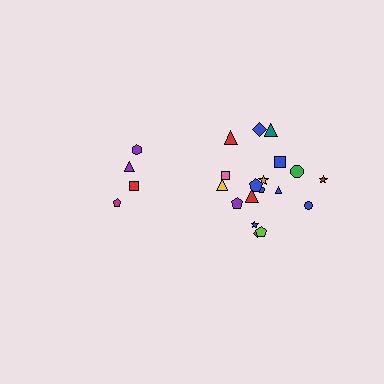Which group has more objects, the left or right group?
The right group.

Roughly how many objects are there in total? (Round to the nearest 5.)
Roughly 20 objects in total.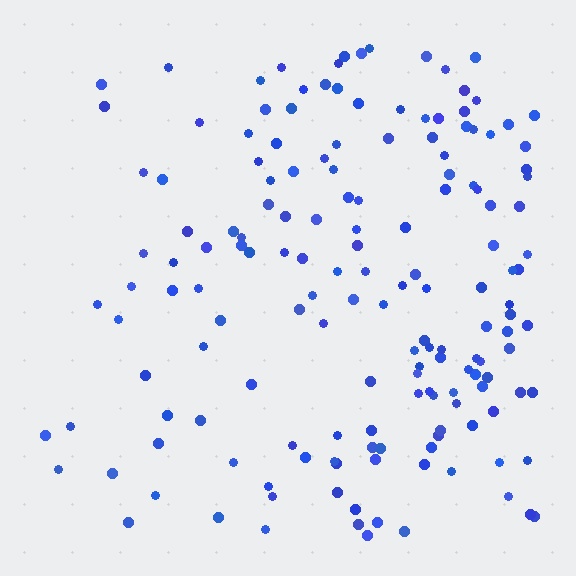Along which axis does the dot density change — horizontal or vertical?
Horizontal.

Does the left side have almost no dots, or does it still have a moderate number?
Still a moderate number, just noticeably fewer than the right.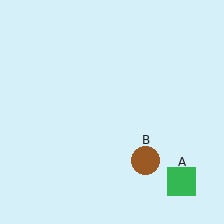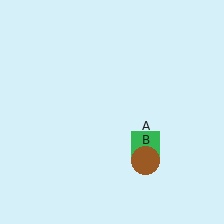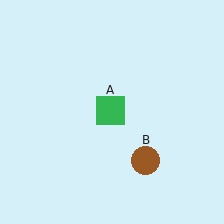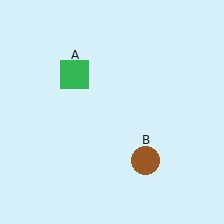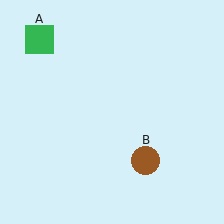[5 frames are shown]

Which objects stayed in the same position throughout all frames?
Brown circle (object B) remained stationary.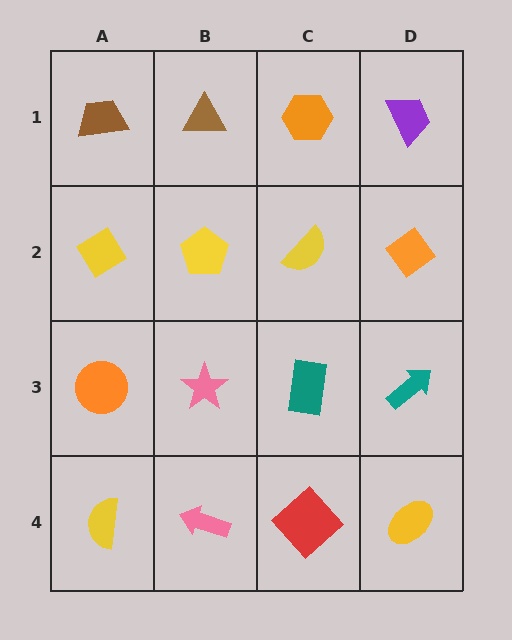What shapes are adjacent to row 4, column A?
An orange circle (row 3, column A), a pink arrow (row 4, column B).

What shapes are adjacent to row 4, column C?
A teal rectangle (row 3, column C), a pink arrow (row 4, column B), a yellow ellipse (row 4, column D).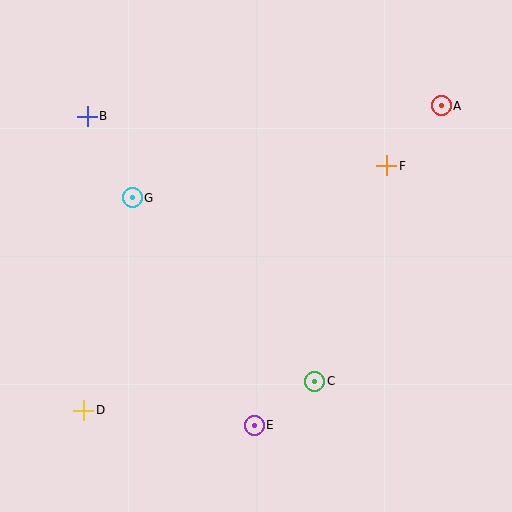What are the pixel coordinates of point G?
Point G is at (132, 198).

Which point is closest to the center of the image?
Point G at (132, 198) is closest to the center.